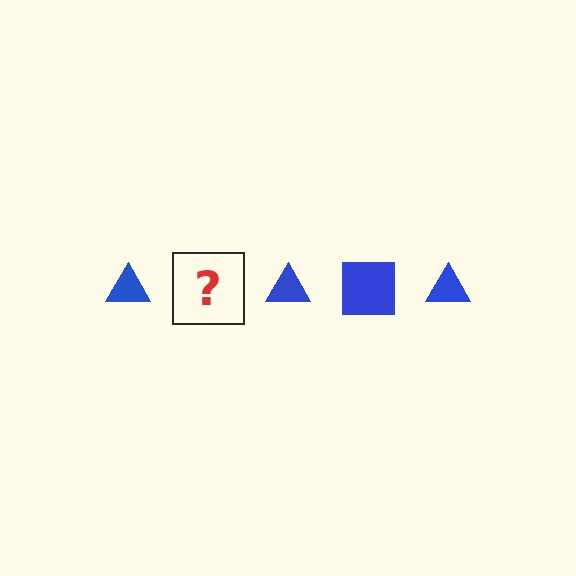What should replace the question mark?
The question mark should be replaced with a blue square.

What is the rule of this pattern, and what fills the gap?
The rule is that the pattern cycles through triangle, square shapes in blue. The gap should be filled with a blue square.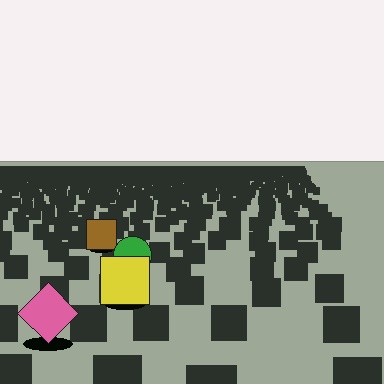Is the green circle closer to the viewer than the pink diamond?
No. The pink diamond is closer — you can tell from the texture gradient: the ground texture is coarser near it.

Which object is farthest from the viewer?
The brown square is farthest from the viewer. It appears smaller and the ground texture around it is denser.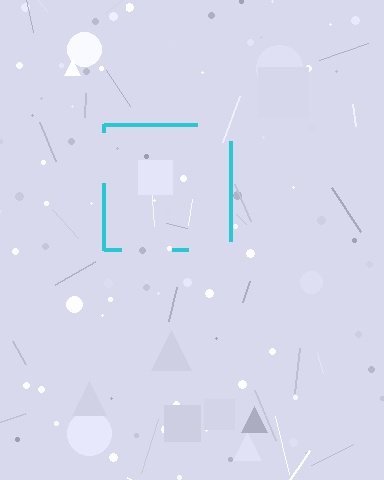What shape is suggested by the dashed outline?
The dashed outline suggests a square.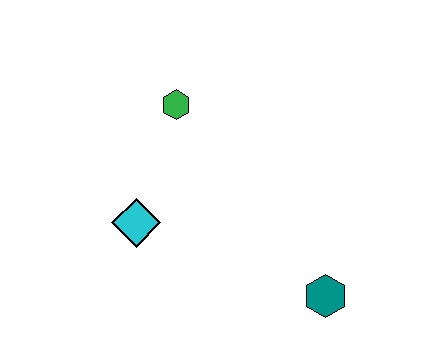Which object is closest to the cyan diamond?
The green hexagon is closest to the cyan diamond.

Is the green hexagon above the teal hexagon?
Yes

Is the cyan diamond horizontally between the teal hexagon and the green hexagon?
No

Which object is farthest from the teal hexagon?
The green hexagon is farthest from the teal hexagon.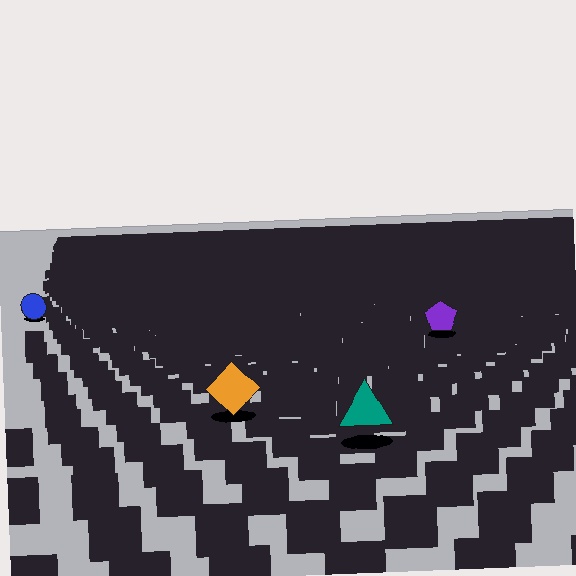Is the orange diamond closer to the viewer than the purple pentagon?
Yes. The orange diamond is closer — you can tell from the texture gradient: the ground texture is coarser near it.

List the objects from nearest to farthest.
From nearest to farthest: the teal triangle, the orange diamond, the purple pentagon, the blue circle.